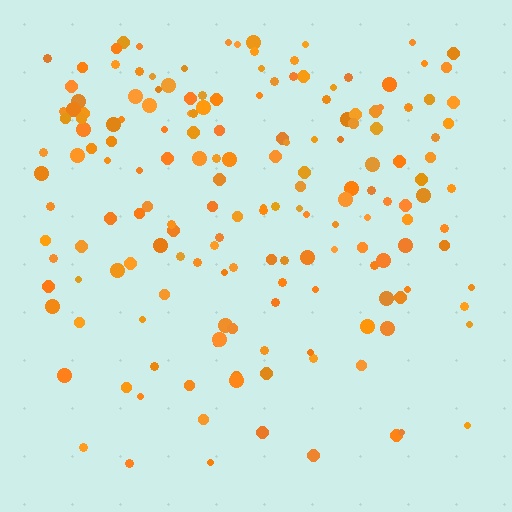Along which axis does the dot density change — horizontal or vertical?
Vertical.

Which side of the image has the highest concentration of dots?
The top.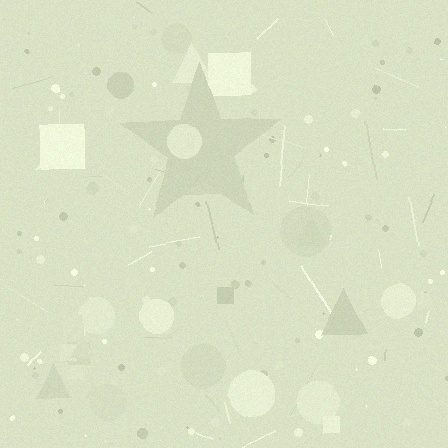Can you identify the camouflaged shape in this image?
The camouflaged shape is a star.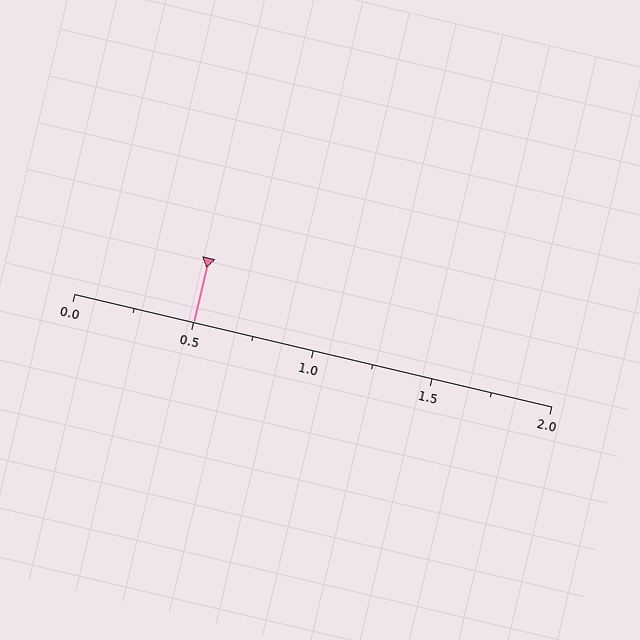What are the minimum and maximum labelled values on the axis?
The axis runs from 0.0 to 2.0.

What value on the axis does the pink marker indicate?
The marker indicates approximately 0.5.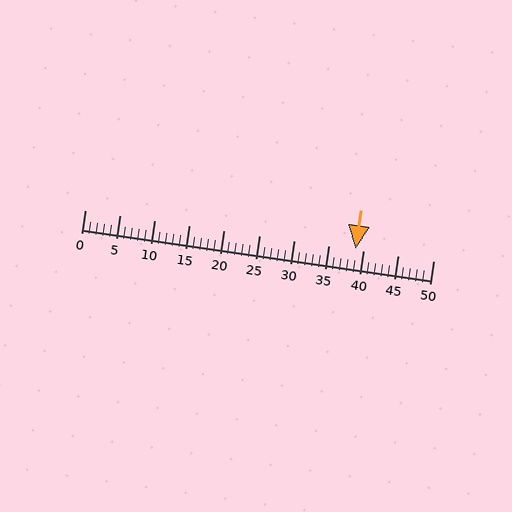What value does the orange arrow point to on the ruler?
The orange arrow points to approximately 39.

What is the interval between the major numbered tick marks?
The major tick marks are spaced 5 units apart.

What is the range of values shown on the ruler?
The ruler shows values from 0 to 50.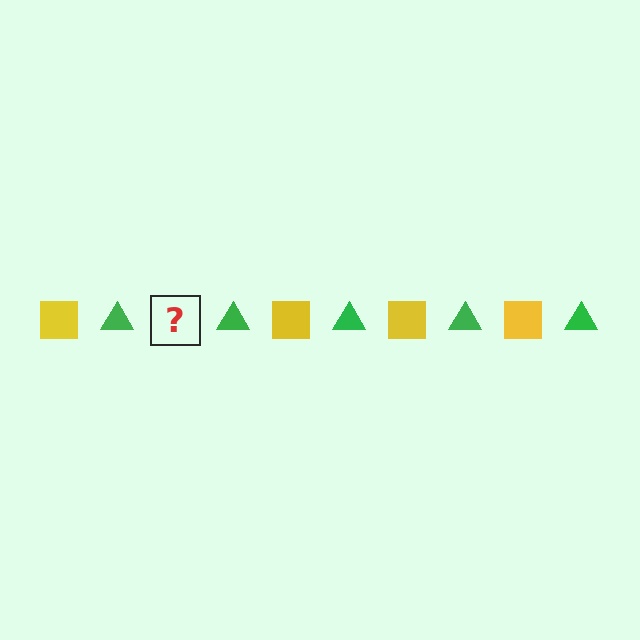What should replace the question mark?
The question mark should be replaced with a yellow square.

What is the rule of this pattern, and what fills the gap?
The rule is that the pattern alternates between yellow square and green triangle. The gap should be filled with a yellow square.